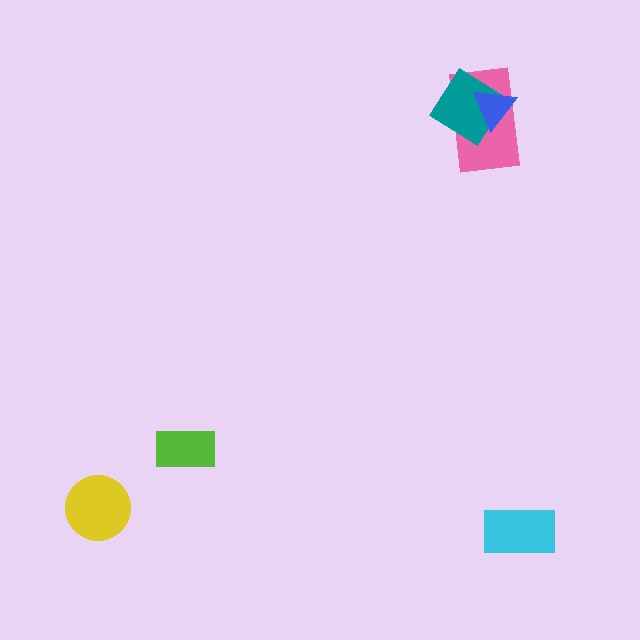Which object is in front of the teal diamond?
The blue triangle is in front of the teal diamond.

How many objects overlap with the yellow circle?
0 objects overlap with the yellow circle.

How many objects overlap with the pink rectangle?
2 objects overlap with the pink rectangle.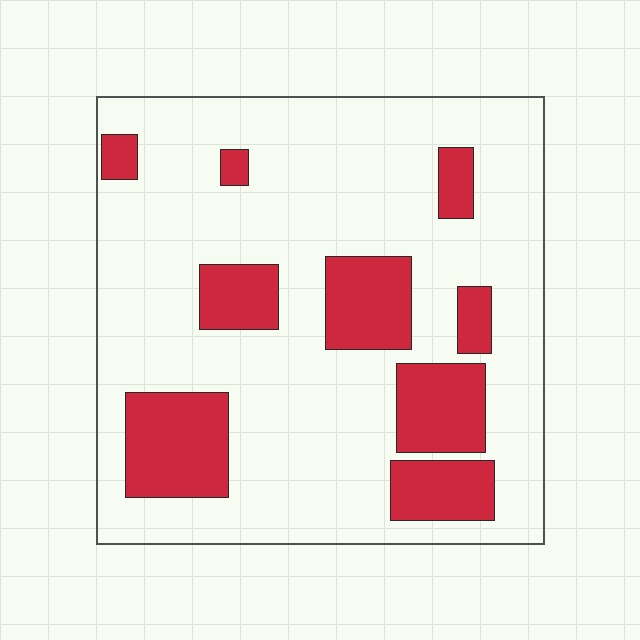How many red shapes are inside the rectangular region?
9.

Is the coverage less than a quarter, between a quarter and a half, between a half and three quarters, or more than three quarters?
Less than a quarter.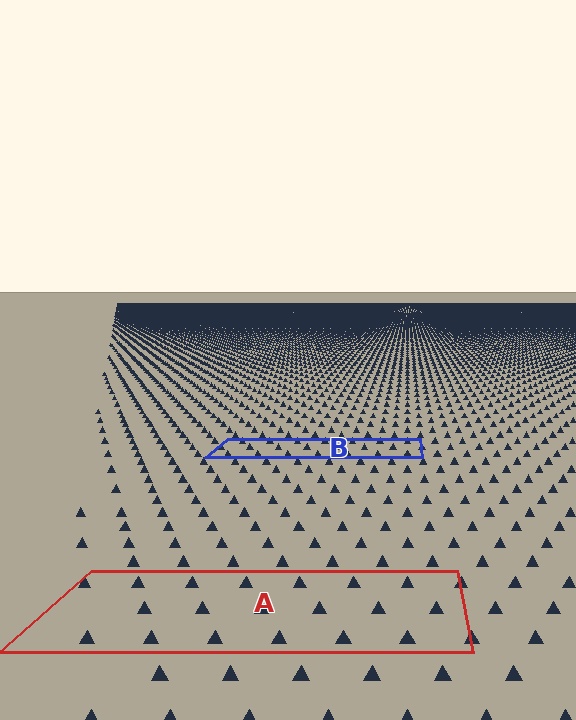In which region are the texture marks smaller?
The texture marks are smaller in region B, because it is farther away.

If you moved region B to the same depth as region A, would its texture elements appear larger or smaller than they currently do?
They would appear larger. At a closer depth, the same texture elements are projected at a bigger on-screen size.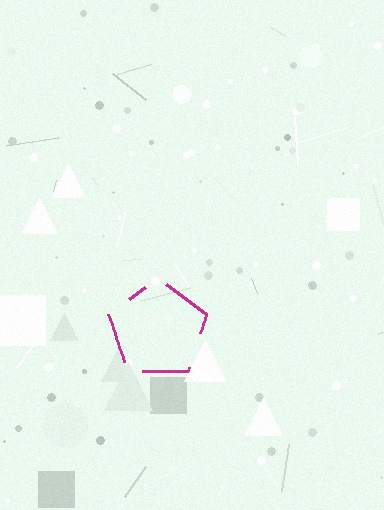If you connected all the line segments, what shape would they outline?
They would outline a pentagon.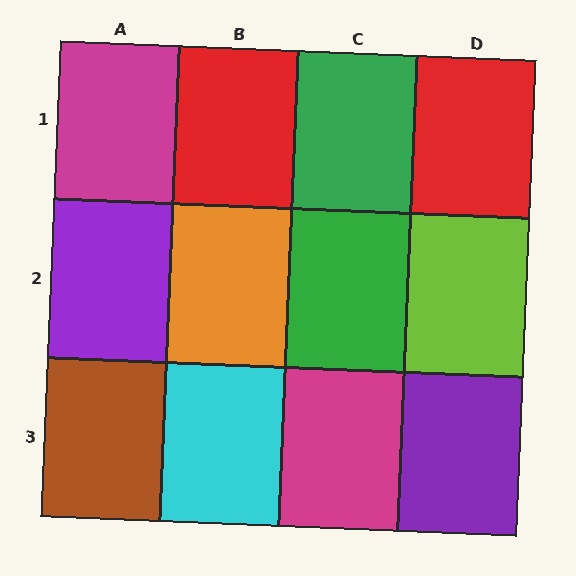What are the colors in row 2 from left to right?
Purple, orange, green, lime.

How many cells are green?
2 cells are green.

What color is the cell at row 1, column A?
Magenta.